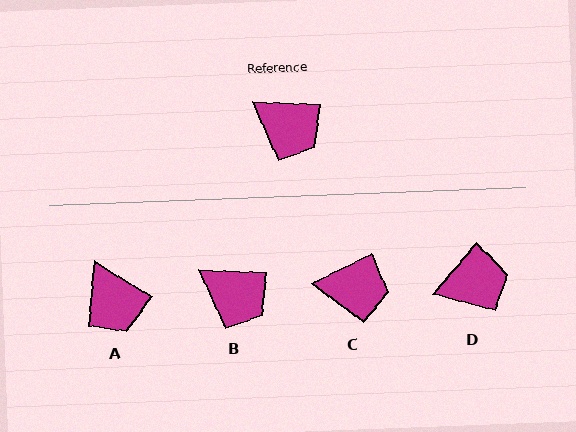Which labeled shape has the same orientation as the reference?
B.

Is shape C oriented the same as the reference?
No, it is off by about 29 degrees.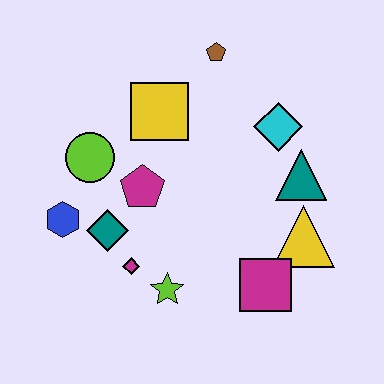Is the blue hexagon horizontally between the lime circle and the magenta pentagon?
No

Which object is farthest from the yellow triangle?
The blue hexagon is farthest from the yellow triangle.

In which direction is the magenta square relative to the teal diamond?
The magenta square is to the right of the teal diamond.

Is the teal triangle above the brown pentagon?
No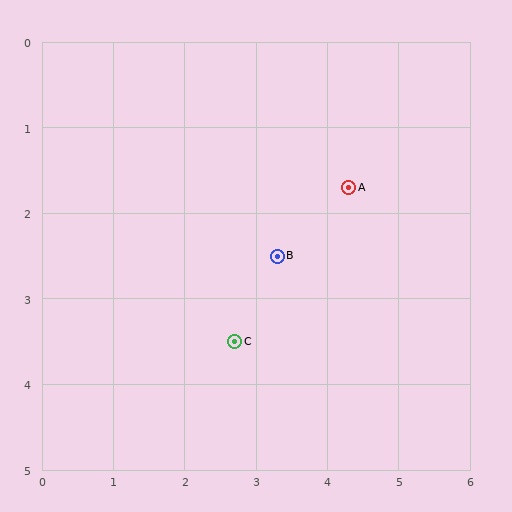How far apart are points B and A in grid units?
Points B and A are about 1.3 grid units apart.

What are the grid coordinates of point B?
Point B is at approximately (3.3, 2.5).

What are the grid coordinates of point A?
Point A is at approximately (4.3, 1.7).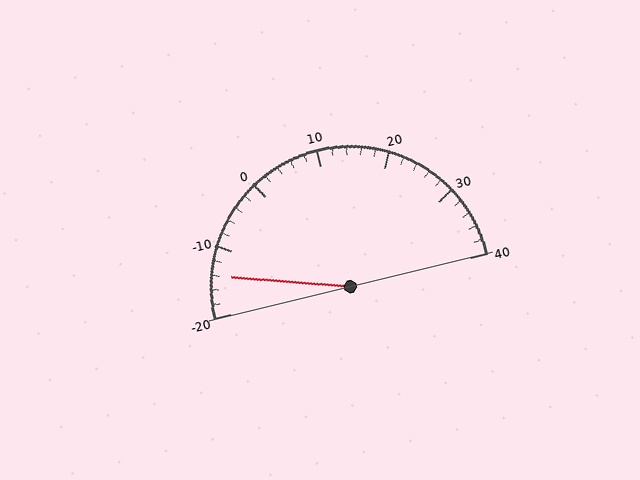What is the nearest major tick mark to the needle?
The nearest major tick mark is -10.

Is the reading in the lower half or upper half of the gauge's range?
The reading is in the lower half of the range (-20 to 40).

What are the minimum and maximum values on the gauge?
The gauge ranges from -20 to 40.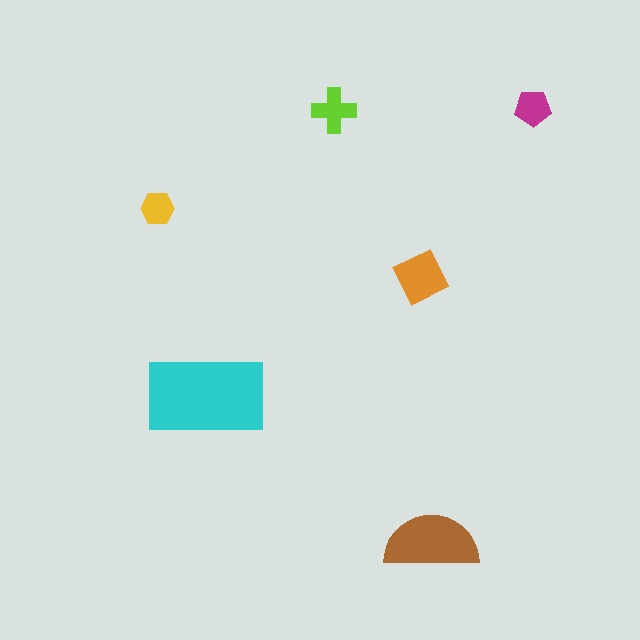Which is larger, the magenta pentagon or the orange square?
The orange square.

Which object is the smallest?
The yellow hexagon.